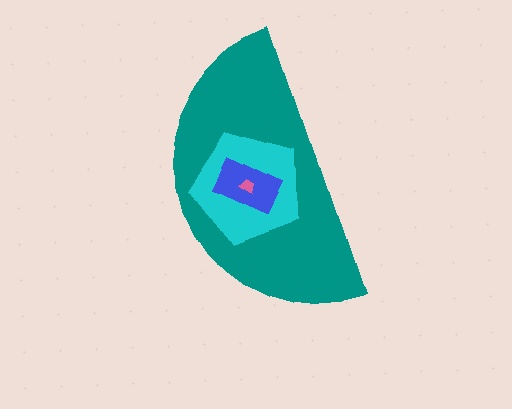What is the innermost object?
The pink trapezoid.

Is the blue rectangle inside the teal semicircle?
Yes.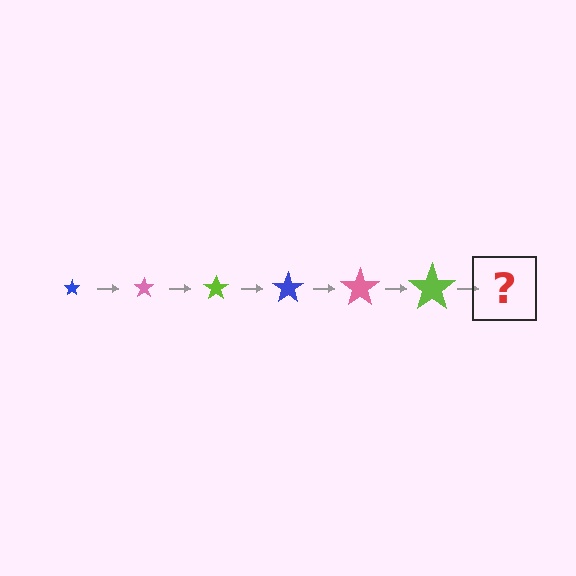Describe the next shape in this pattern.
It should be a blue star, larger than the previous one.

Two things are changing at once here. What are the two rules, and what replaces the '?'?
The two rules are that the star grows larger each step and the color cycles through blue, pink, and lime. The '?' should be a blue star, larger than the previous one.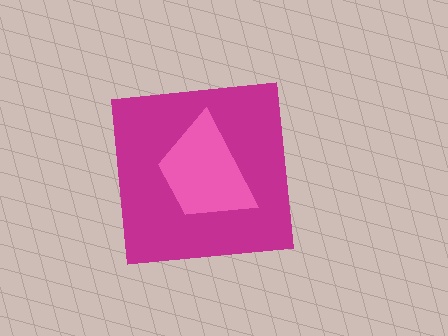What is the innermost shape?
The pink trapezoid.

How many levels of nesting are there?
2.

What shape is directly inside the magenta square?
The pink trapezoid.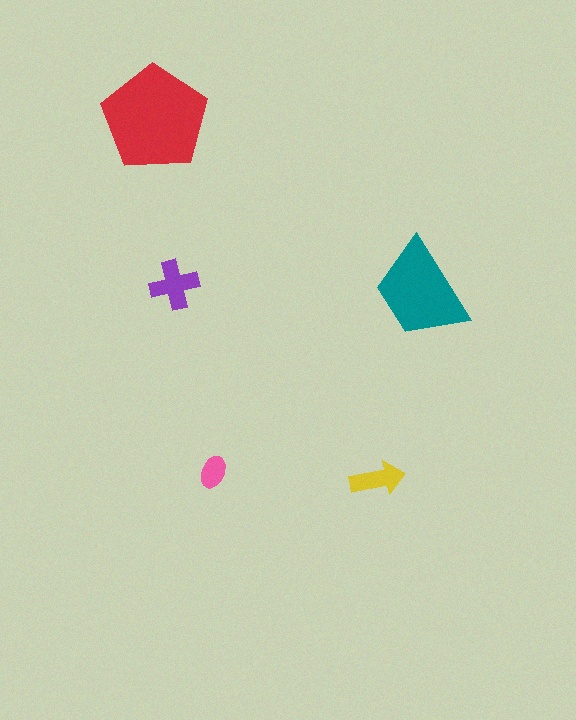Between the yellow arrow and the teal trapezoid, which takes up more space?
The teal trapezoid.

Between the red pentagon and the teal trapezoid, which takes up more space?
The red pentagon.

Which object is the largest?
The red pentagon.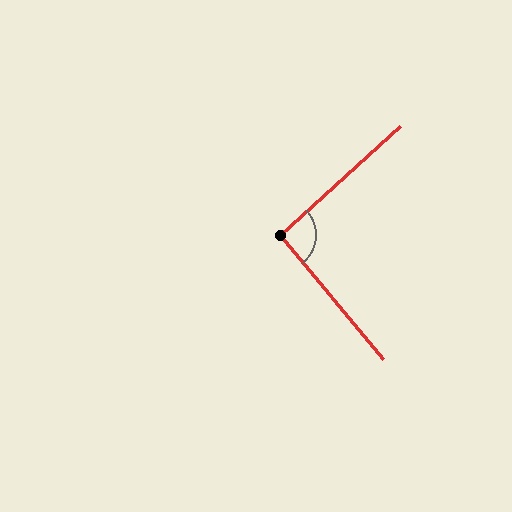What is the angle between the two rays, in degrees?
Approximately 92 degrees.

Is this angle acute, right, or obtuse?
It is approximately a right angle.